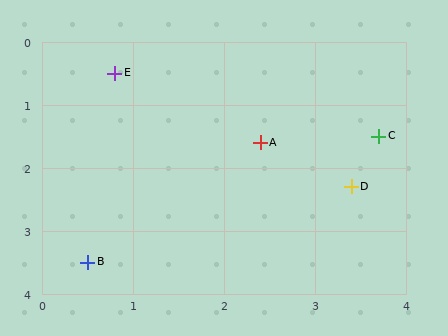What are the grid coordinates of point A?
Point A is at approximately (2.4, 1.6).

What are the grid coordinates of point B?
Point B is at approximately (0.5, 3.5).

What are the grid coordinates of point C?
Point C is at approximately (3.7, 1.5).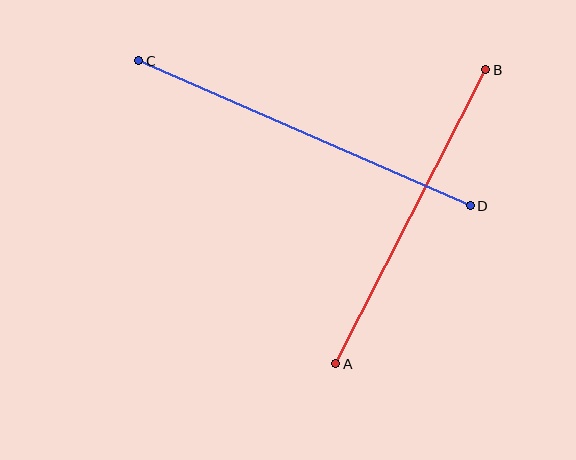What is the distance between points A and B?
The distance is approximately 330 pixels.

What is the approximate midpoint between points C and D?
The midpoint is at approximately (305, 133) pixels.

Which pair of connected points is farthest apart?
Points C and D are farthest apart.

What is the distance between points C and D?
The distance is approximately 362 pixels.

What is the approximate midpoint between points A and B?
The midpoint is at approximately (411, 217) pixels.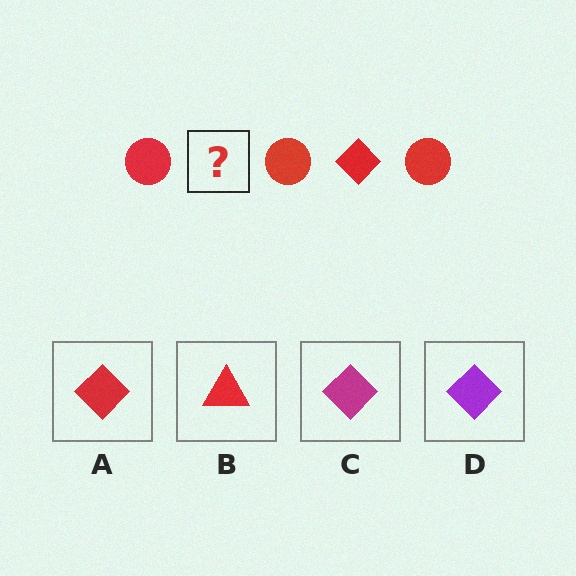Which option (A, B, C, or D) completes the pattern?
A.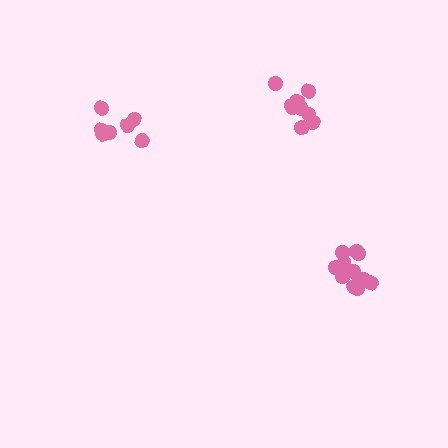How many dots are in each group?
Group 1: 12 dots, Group 2: 7 dots, Group 3: 10 dots (29 total).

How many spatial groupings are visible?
There are 3 spatial groupings.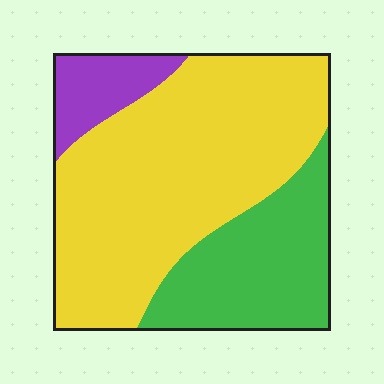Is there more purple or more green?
Green.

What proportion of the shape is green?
Green takes up about one quarter (1/4) of the shape.